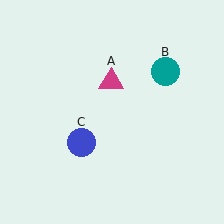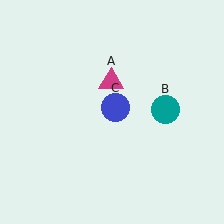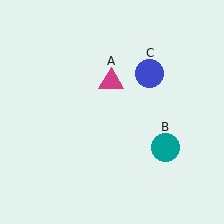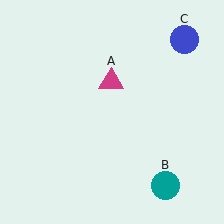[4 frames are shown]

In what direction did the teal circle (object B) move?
The teal circle (object B) moved down.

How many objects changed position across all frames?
2 objects changed position: teal circle (object B), blue circle (object C).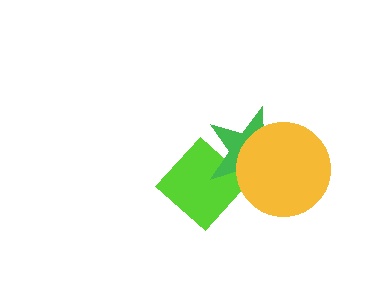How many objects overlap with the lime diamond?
2 objects overlap with the lime diamond.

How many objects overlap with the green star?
2 objects overlap with the green star.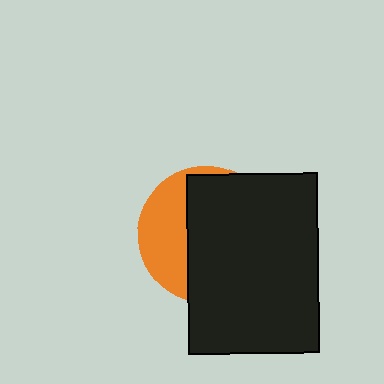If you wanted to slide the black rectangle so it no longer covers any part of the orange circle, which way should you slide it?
Slide it right — that is the most direct way to separate the two shapes.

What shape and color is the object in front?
The object in front is a black rectangle.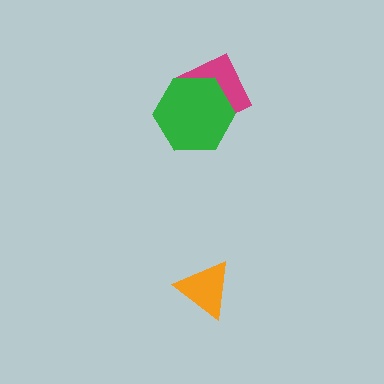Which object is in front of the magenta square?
The green hexagon is in front of the magenta square.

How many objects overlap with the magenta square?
1 object overlaps with the magenta square.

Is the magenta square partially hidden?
Yes, it is partially covered by another shape.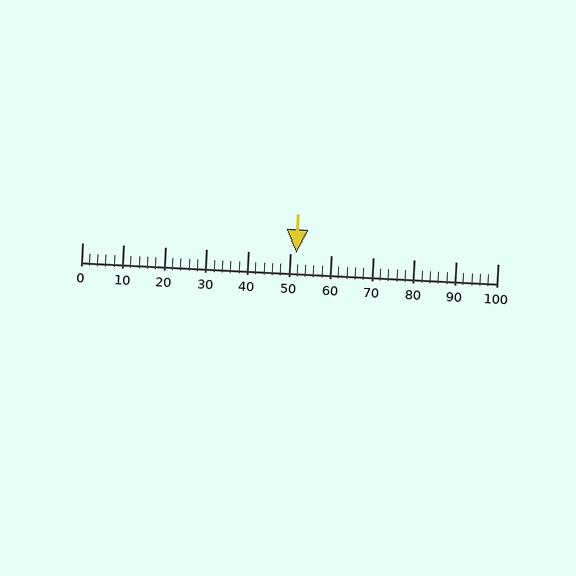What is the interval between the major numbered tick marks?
The major tick marks are spaced 10 units apart.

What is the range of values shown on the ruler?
The ruler shows values from 0 to 100.